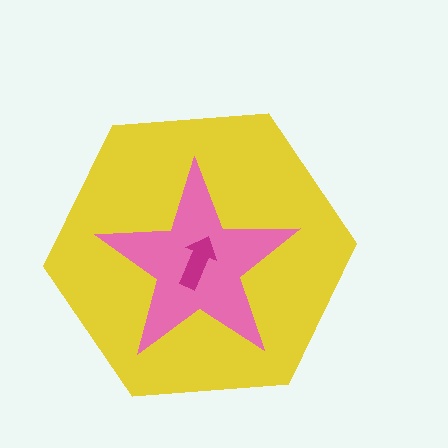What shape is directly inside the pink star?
The magenta arrow.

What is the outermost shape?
The yellow hexagon.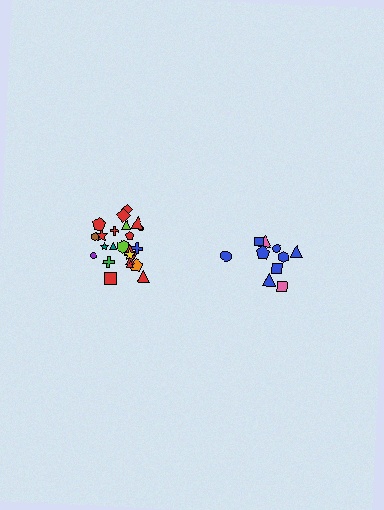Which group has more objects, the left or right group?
The left group.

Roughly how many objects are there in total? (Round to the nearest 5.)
Roughly 35 objects in total.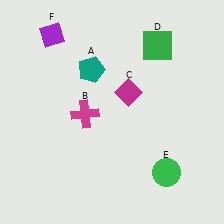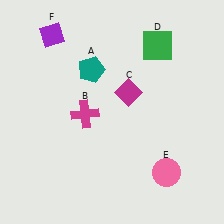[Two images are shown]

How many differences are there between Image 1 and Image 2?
There is 1 difference between the two images.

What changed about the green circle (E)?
In Image 1, E is green. In Image 2, it changed to pink.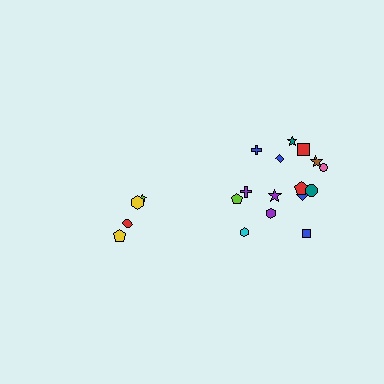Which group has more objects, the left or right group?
The right group.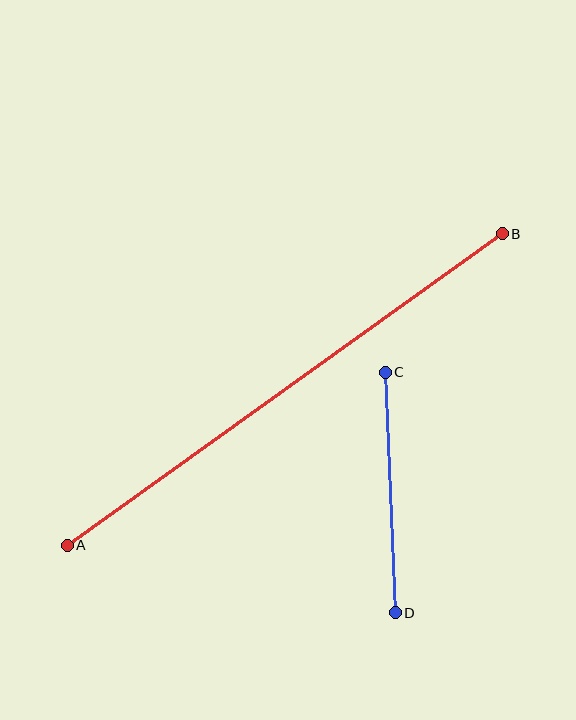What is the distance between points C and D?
The distance is approximately 240 pixels.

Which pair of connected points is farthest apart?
Points A and B are farthest apart.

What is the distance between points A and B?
The distance is approximately 535 pixels.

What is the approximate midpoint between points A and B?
The midpoint is at approximately (285, 389) pixels.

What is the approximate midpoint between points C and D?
The midpoint is at approximately (390, 492) pixels.